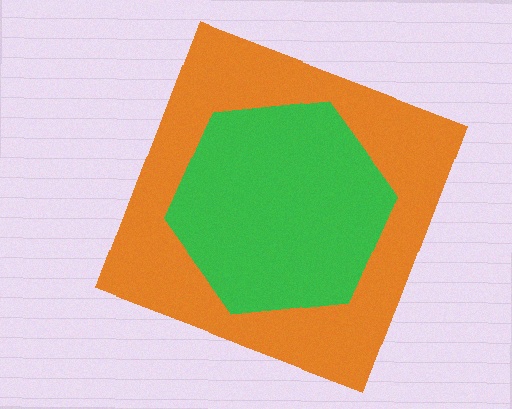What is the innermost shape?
The green hexagon.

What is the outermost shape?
The orange square.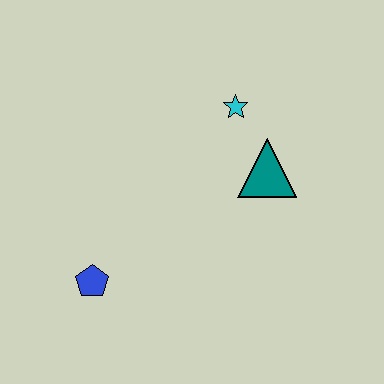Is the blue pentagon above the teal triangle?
No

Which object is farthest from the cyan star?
The blue pentagon is farthest from the cyan star.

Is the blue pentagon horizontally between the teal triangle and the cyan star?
No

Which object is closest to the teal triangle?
The cyan star is closest to the teal triangle.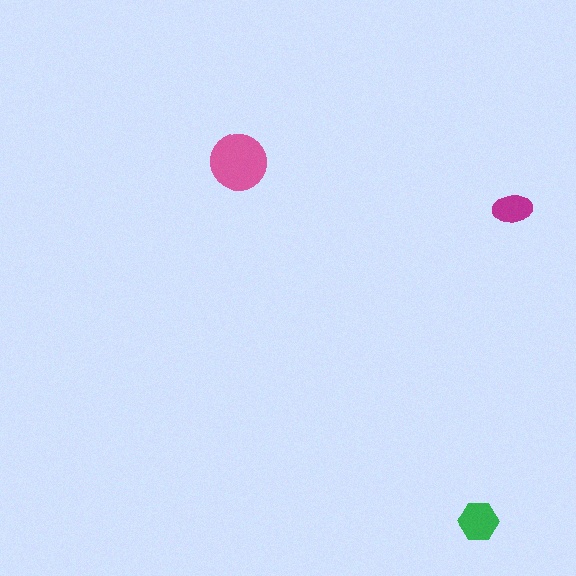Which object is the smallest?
The magenta ellipse.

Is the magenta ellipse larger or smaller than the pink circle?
Smaller.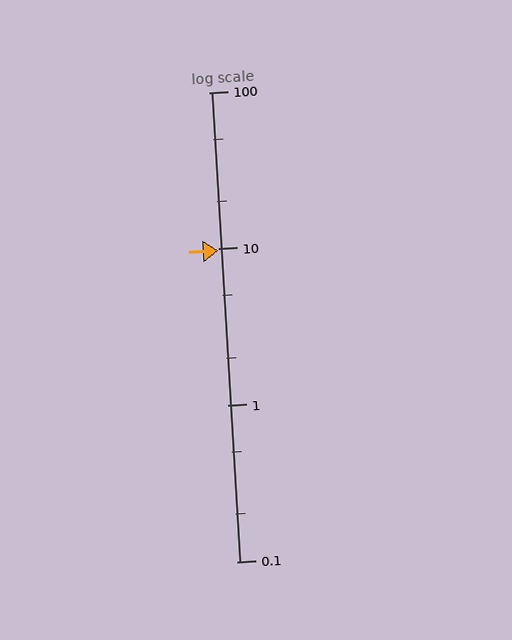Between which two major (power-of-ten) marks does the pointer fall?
The pointer is between 1 and 10.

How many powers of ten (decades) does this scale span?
The scale spans 3 decades, from 0.1 to 100.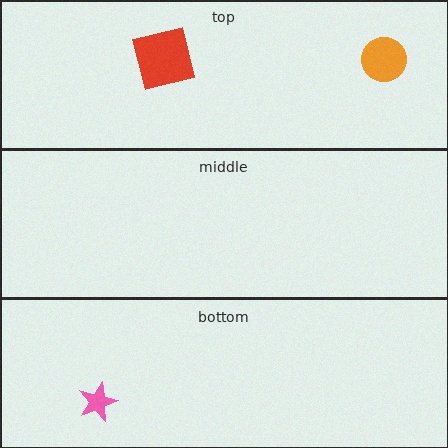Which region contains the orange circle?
The top region.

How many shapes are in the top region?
2.